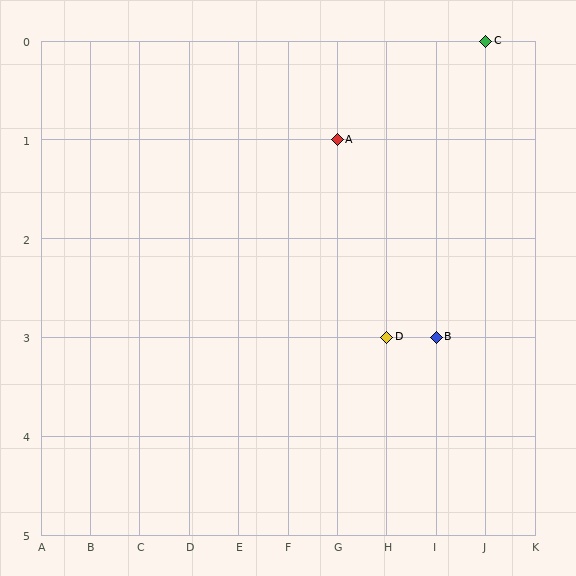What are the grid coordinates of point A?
Point A is at grid coordinates (G, 1).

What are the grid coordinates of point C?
Point C is at grid coordinates (J, 0).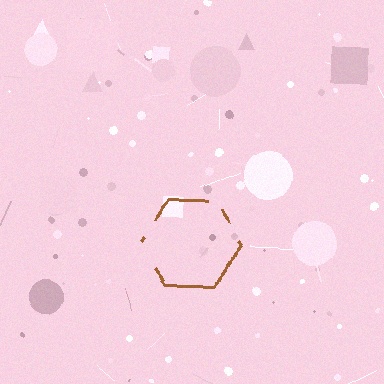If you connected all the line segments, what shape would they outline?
They would outline a hexagon.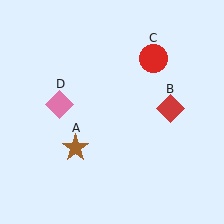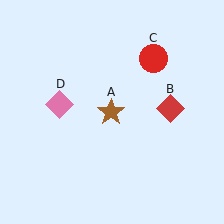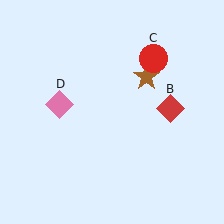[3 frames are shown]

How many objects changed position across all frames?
1 object changed position: brown star (object A).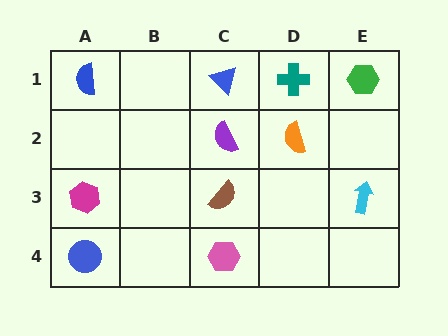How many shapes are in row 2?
2 shapes.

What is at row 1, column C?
A blue triangle.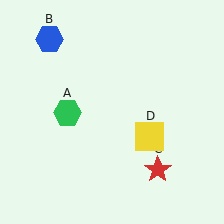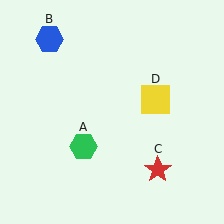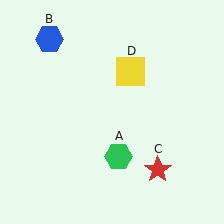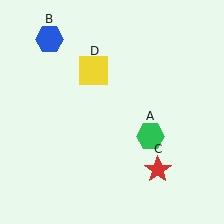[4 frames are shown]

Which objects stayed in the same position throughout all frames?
Blue hexagon (object B) and red star (object C) remained stationary.